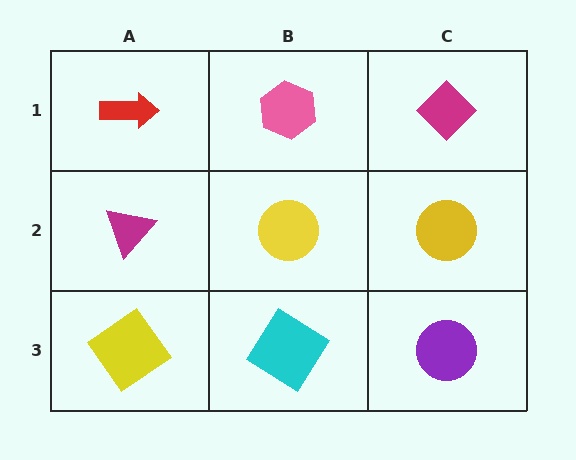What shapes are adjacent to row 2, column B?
A pink hexagon (row 1, column B), a cyan diamond (row 3, column B), a magenta triangle (row 2, column A), a yellow circle (row 2, column C).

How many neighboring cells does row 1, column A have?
2.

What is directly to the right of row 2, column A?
A yellow circle.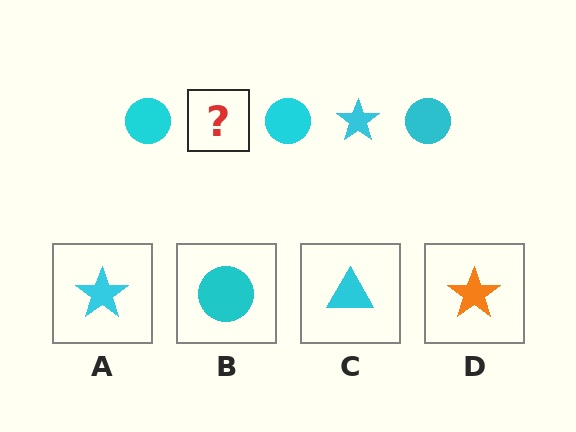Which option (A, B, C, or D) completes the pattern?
A.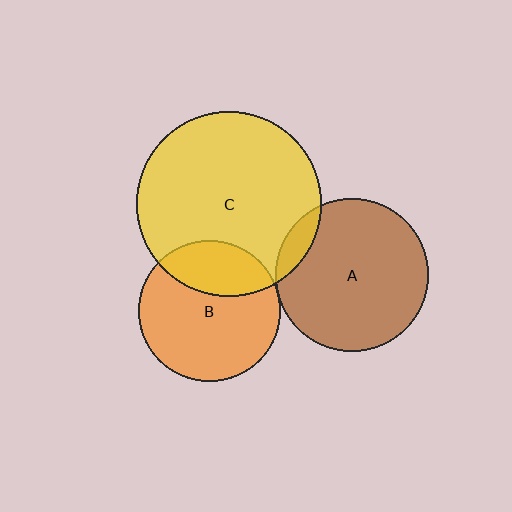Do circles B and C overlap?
Yes.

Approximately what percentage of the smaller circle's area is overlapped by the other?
Approximately 30%.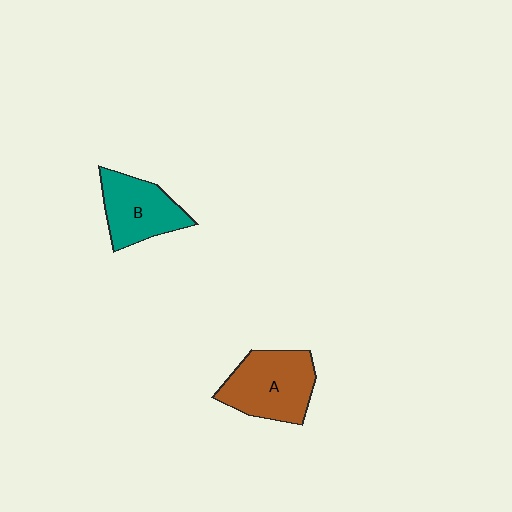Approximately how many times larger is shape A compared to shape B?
Approximately 1.2 times.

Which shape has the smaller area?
Shape B (teal).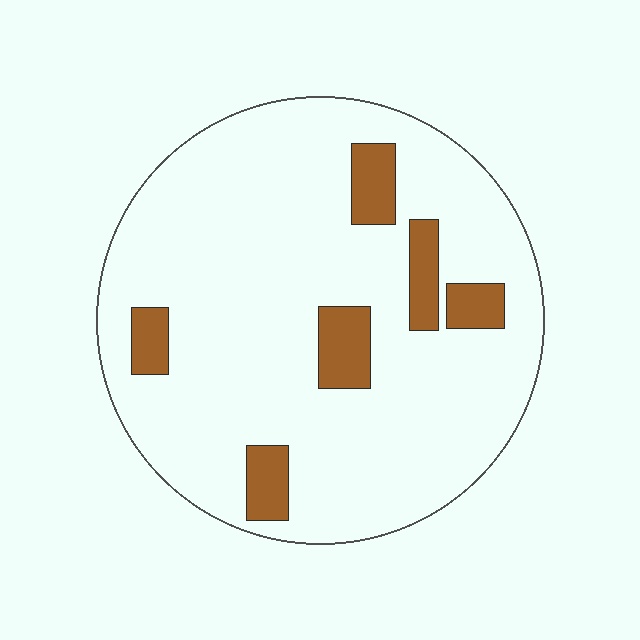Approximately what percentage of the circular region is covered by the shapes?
Approximately 15%.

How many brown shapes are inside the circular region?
6.